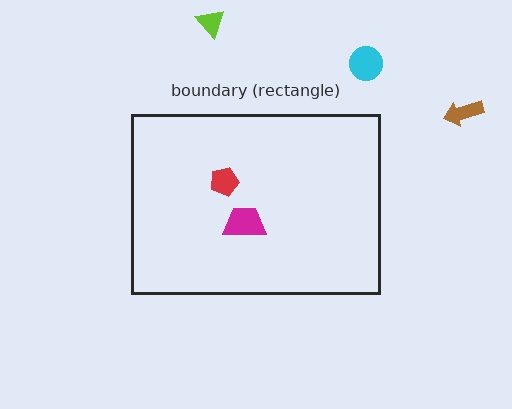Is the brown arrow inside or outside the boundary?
Outside.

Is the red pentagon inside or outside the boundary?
Inside.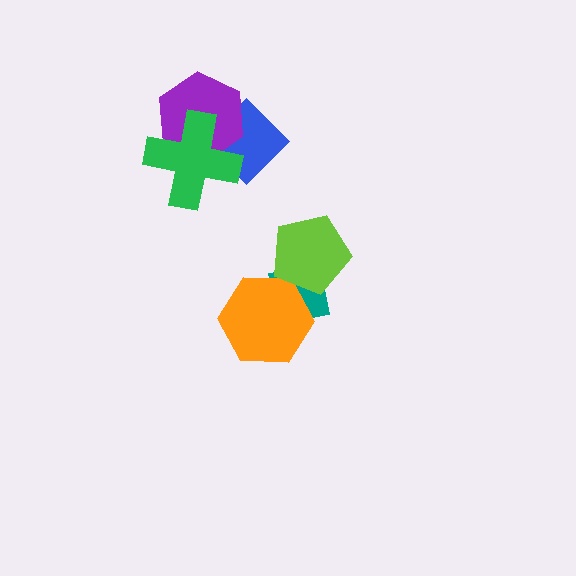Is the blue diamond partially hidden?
Yes, it is partially covered by another shape.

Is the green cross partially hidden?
No, no other shape covers it.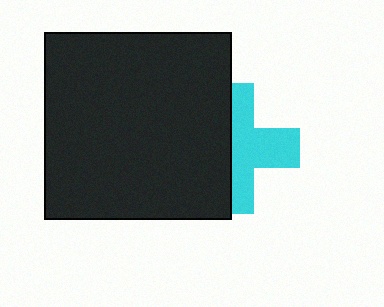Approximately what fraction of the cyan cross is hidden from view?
Roughly 47% of the cyan cross is hidden behind the black square.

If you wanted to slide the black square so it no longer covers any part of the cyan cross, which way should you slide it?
Slide it left — that is the most direct way to separate the two shapes.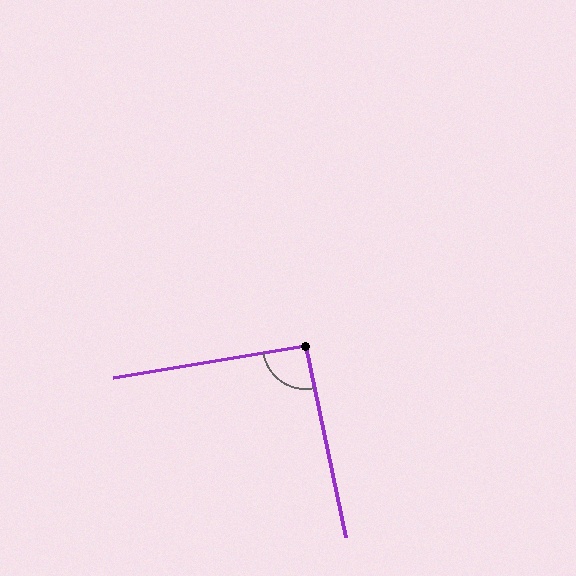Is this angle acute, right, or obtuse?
It is approximately a right angle.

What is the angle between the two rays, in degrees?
Approximately 92 degrees.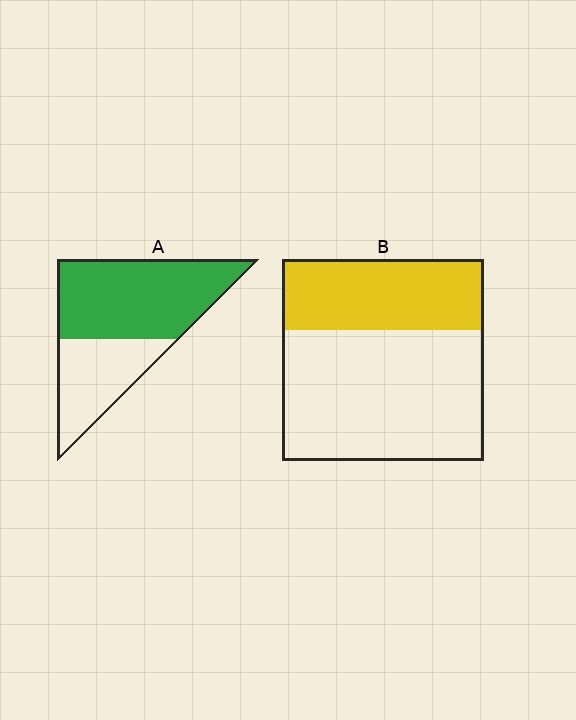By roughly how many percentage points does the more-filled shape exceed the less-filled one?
By roughly 30 percentage points (A over B).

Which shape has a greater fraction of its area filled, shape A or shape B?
Shape A.